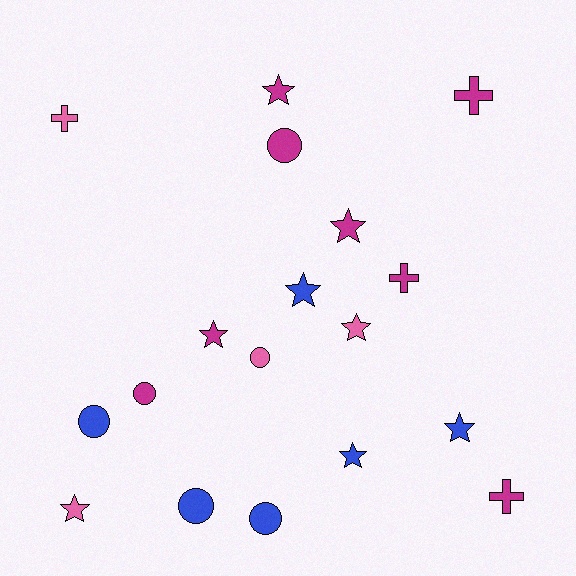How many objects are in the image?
There are 18 objects.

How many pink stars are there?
There are 2 pink stars.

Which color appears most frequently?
Magenta, with 8 objects.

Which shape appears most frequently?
Star, with 8 objects.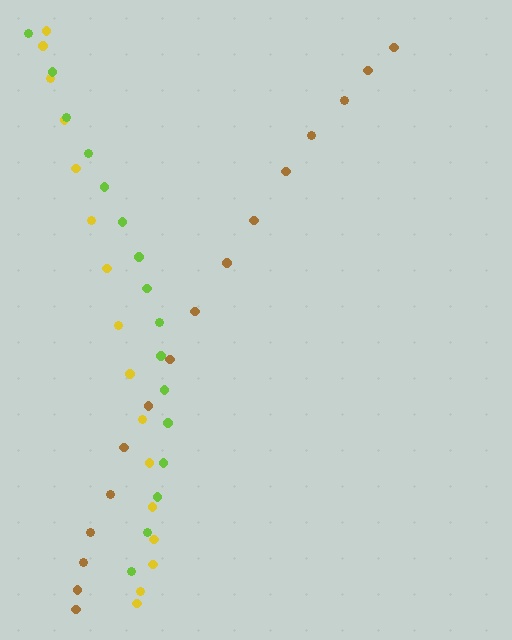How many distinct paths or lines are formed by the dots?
There are 3 distinct paths.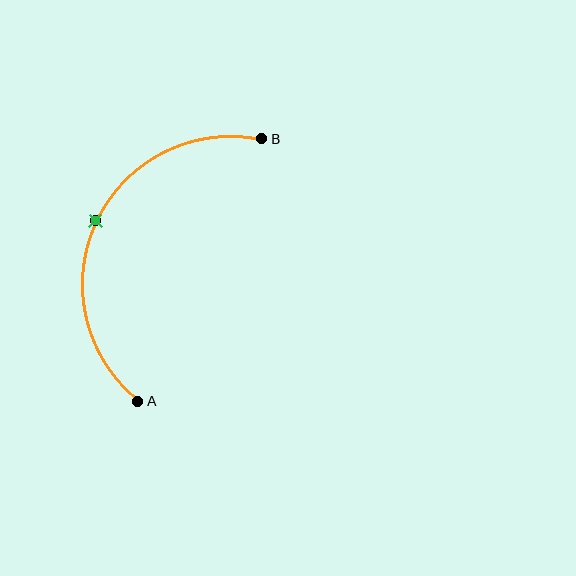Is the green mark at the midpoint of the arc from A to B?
Yes. The green mark lies on the arc at equal arc-length from both A and B — it is the arc midpoint.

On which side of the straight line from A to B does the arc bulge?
The arc bulges to the left of the straight line connecting A and B.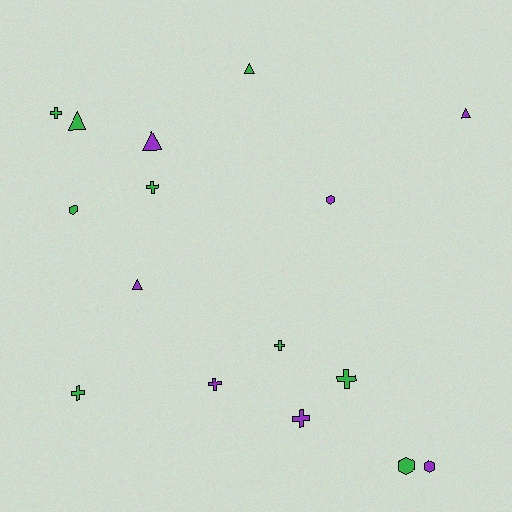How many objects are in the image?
There are 16 objects.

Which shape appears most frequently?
Cross, with 7 objects.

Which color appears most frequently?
Green, with 9 objects.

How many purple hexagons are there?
There are 2 purple hexagons.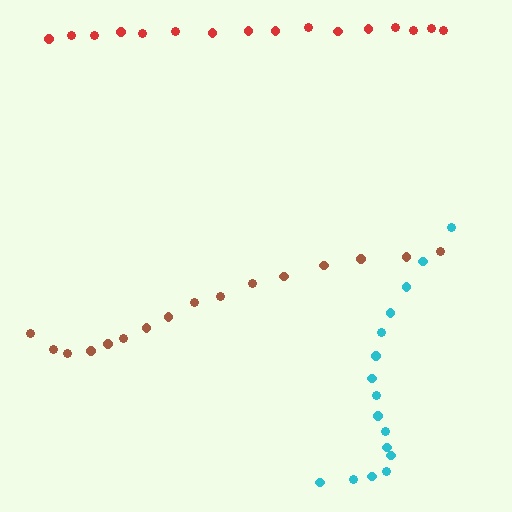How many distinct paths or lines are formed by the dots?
There are 3 distinct paths.